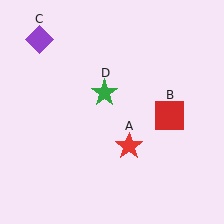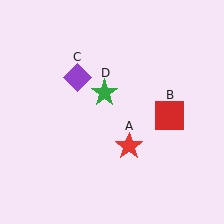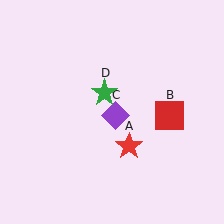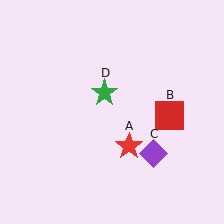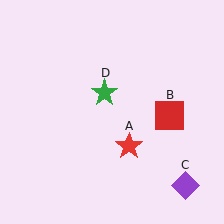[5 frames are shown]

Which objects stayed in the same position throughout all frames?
Red star (object A) and red square (object B) and green star (object D) remained stationary.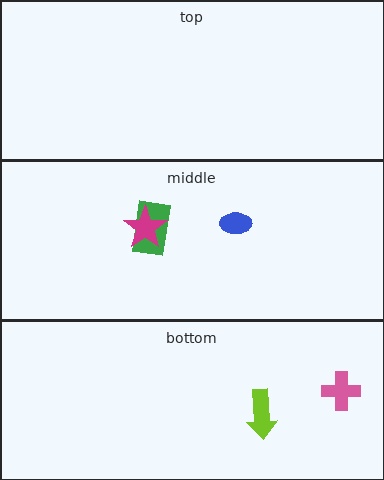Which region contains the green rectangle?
The middle region.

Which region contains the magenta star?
The middle region.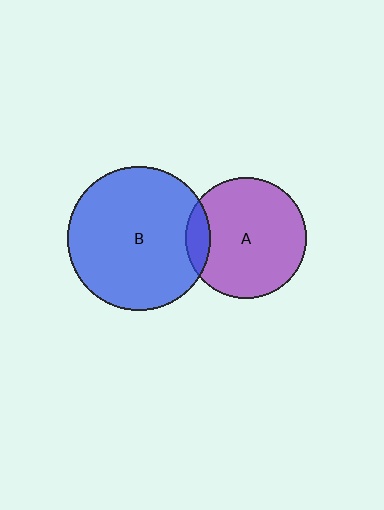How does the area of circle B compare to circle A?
Approximately 1.4 times.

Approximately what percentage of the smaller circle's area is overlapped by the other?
Approximately 10%.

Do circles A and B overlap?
Yes.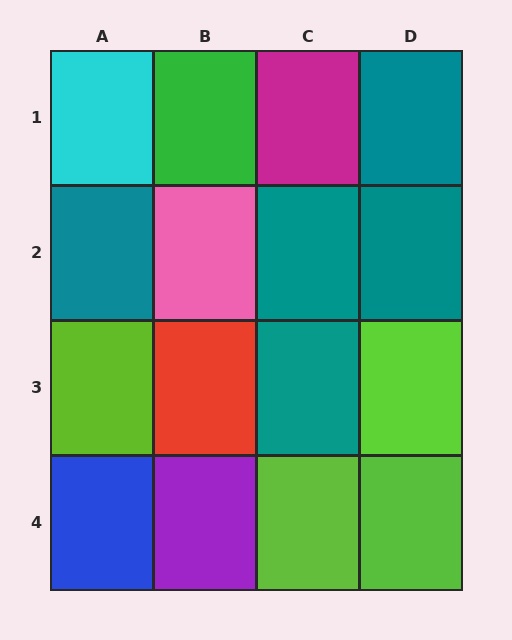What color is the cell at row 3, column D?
Lime.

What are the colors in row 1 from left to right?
Cyan, green, magenta, teal.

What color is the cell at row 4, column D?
Lime.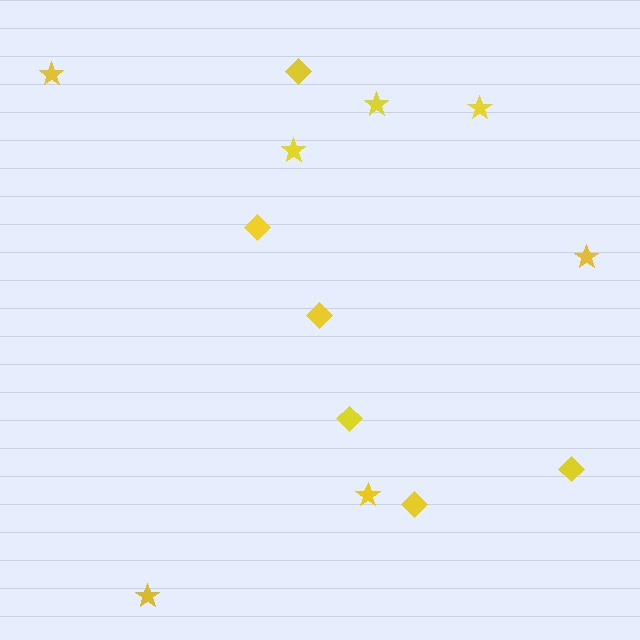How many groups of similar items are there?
There are 2 groups: one group of stars (7) and one group of diamonds (6).